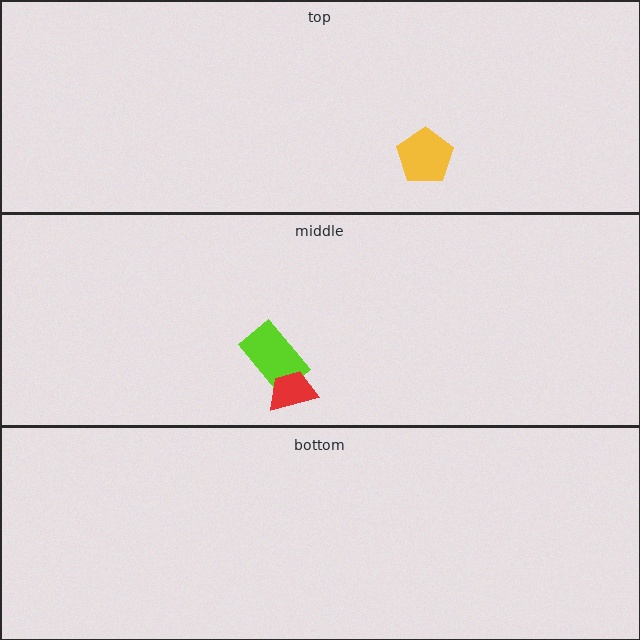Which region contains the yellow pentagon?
The top region.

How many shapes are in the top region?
1.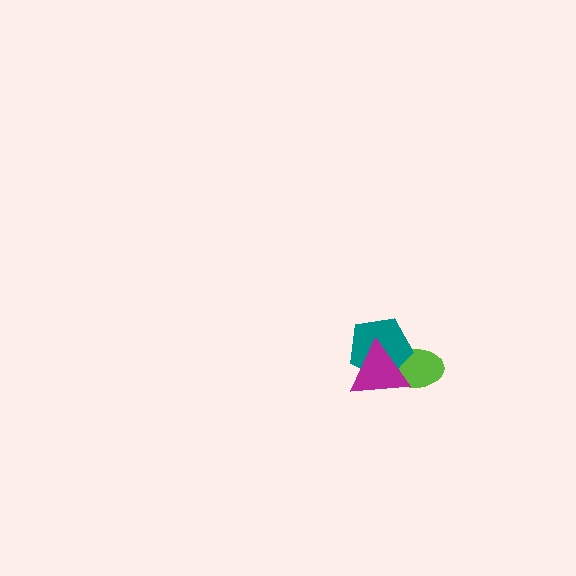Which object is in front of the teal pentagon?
The magenta triangle is in front of the teal pentagon.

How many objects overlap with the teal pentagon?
2 objects overlap with the teal pentagon.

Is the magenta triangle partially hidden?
No, no other shape covers it.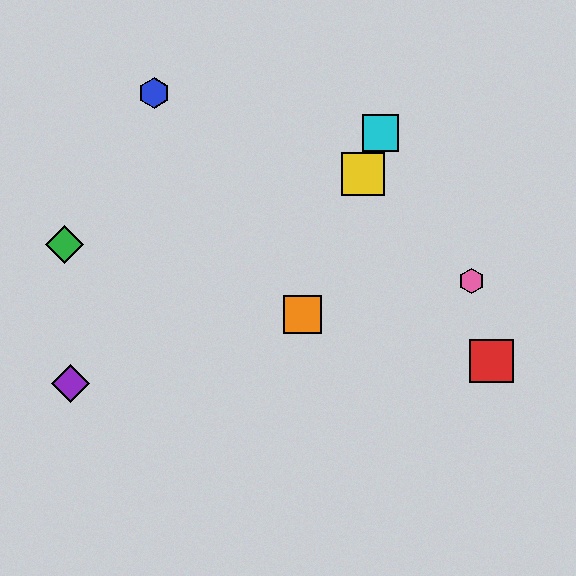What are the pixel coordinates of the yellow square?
The yellow square is at (363, 174).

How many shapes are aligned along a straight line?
3 shapes (the yellow square, the orange square, the cyan square) are aligned along a straight line.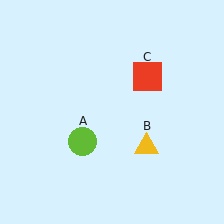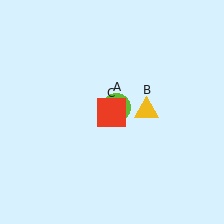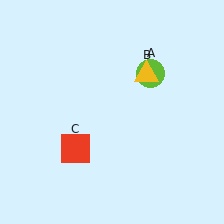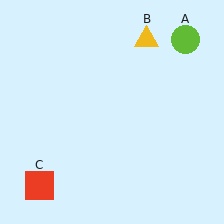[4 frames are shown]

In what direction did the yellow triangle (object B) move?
The yellow triangle (object B) moved up.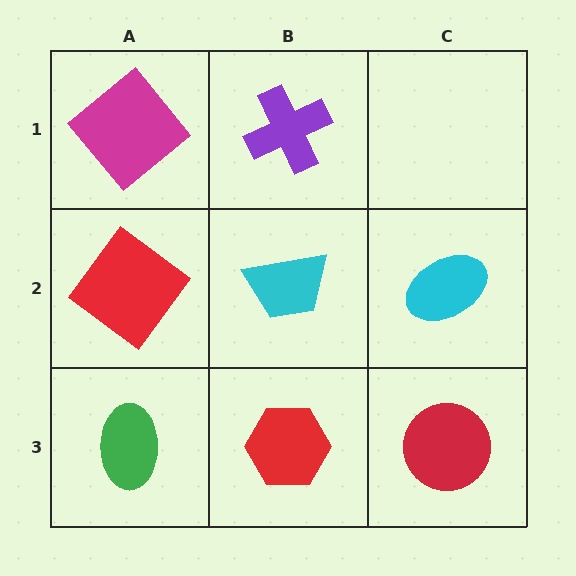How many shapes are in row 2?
3 shapes.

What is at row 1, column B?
A purple cross.